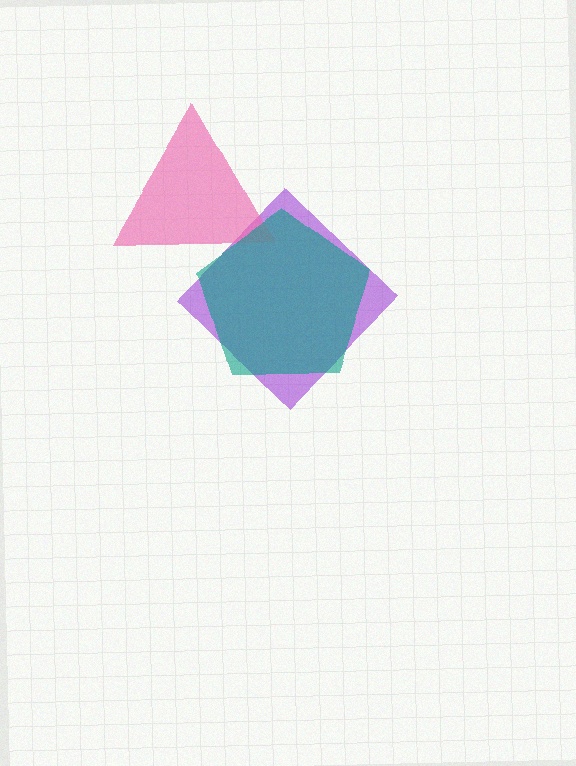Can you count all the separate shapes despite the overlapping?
Yes, there are 3 separate shapes.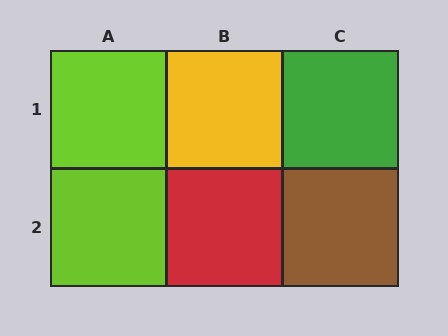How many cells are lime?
2 cells are lime.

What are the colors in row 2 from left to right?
Lime, red, brown.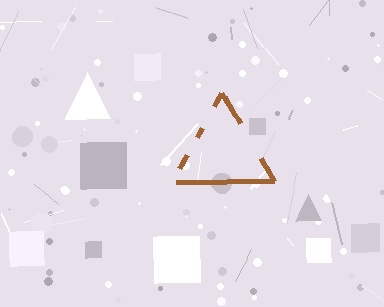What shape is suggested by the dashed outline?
The dashed outline suggests a triangle.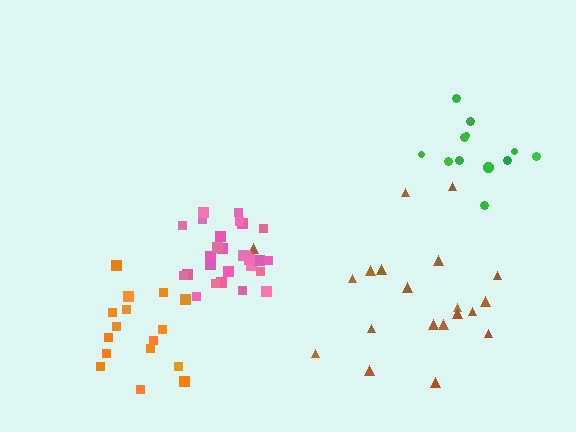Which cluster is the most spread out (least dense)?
Brown.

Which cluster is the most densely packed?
Pink.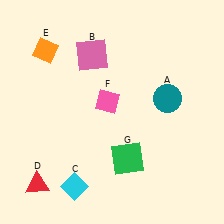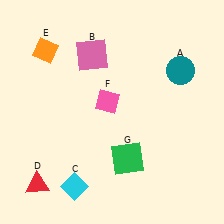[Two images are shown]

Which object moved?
The teal circle (A) moved up.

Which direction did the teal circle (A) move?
The teal circle (A) moved up.